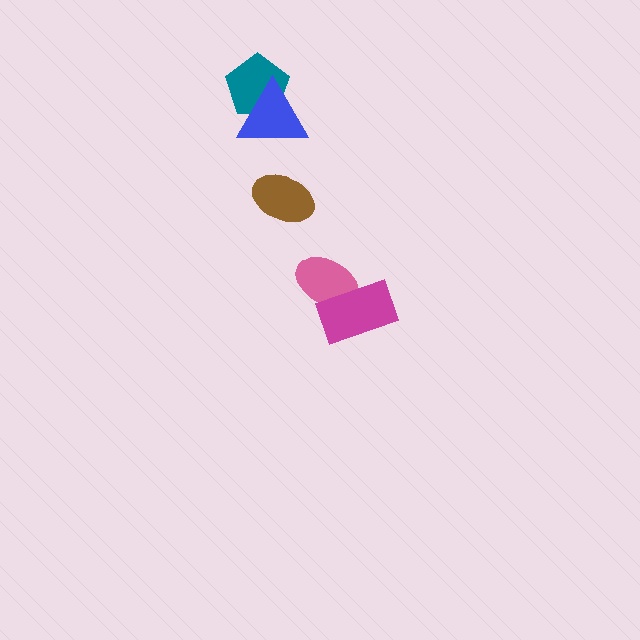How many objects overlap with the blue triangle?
1 object overlaps with the blue triangle.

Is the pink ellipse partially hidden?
Yes, it is partially covered by another shape.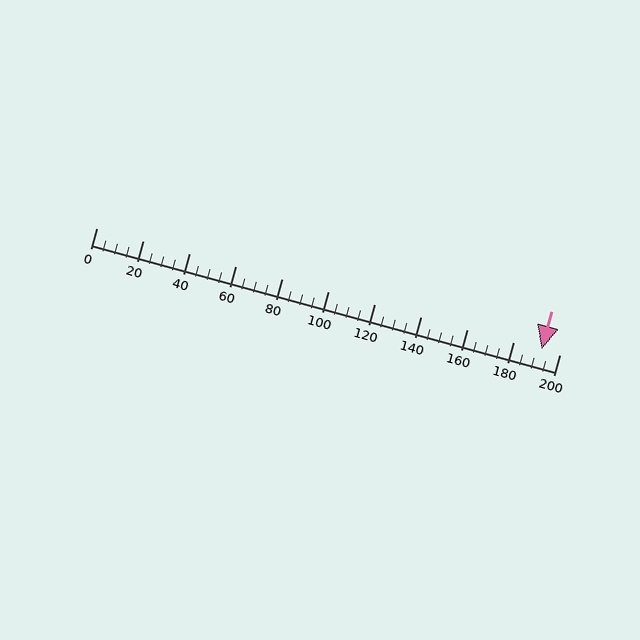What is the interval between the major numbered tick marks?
The major tick marks are spaced 20 units apart.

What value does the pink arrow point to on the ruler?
The pink arrow points to approximately 192.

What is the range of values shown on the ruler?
The ruler shows values from 0 to 200.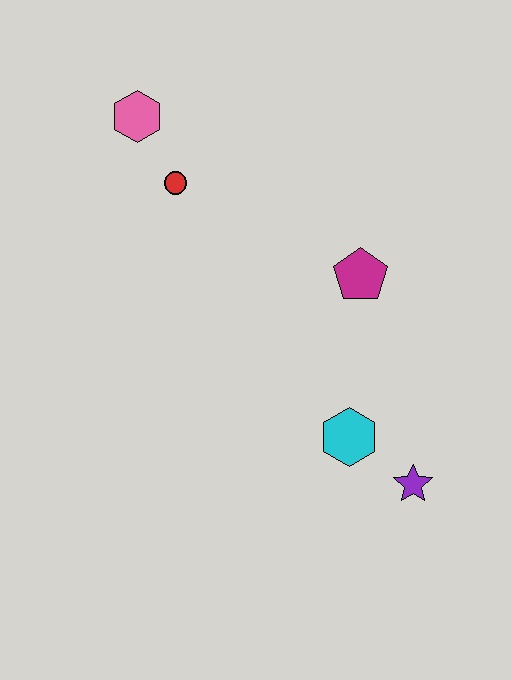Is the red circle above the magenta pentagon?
Yes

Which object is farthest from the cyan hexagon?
The pink hexagon is farthest from the cyan hexagon.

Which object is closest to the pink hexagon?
The red circle is closest to the pink hexagon.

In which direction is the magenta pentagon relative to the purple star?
The magenta pentagon is above the purple star.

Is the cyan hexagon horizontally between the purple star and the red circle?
Yes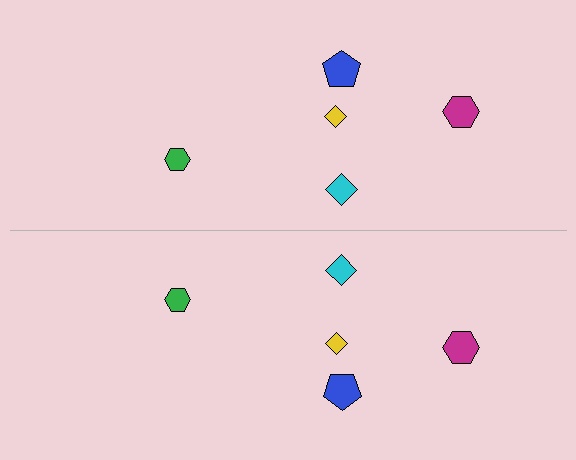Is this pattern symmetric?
Yes, this pattern has bilateral (reflection) symmetry.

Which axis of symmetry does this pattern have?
The pattern has a horizontal axis of symmetry running through the center of the image.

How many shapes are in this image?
There are 10 shapes in this image.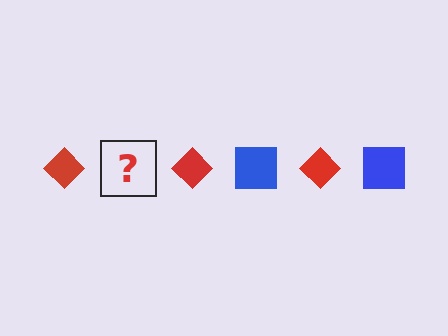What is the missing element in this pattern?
The missing element is a blue square.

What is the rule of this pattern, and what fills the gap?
The rule is that the pattern alternates between red diamond and blue square. The gap should be filled with a blue square.